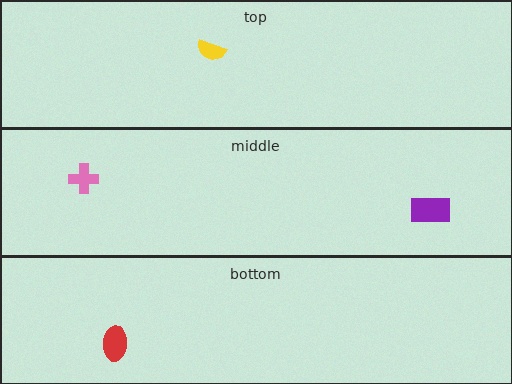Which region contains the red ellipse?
The bottom region.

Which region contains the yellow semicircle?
The top region.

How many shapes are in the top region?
1.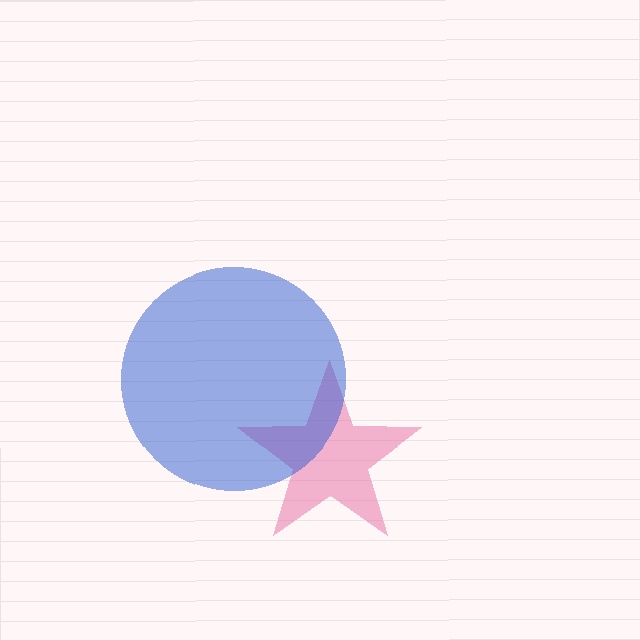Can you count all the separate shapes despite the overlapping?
Yes, there are 2 separate shapes.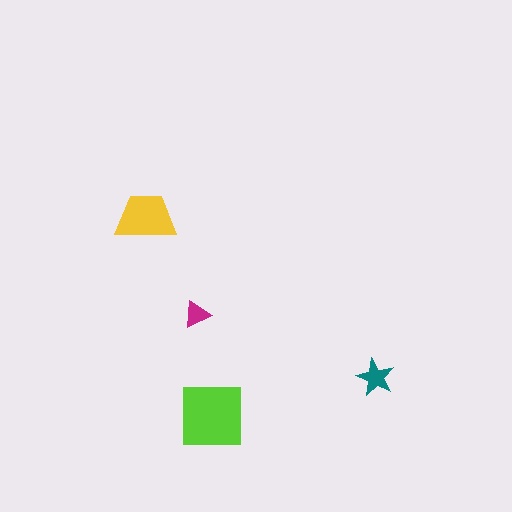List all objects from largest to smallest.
The lime square, the yellow trapezoid, the teal star, the magenta triangle.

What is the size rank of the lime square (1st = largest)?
1st.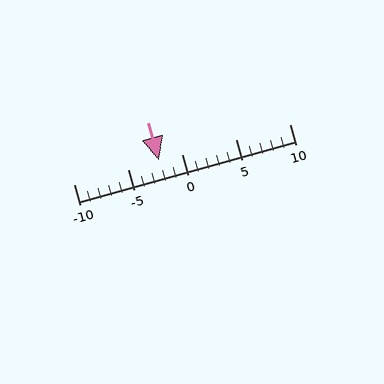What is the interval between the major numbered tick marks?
The major tick marks are spaced 5 units apart.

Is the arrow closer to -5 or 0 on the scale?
The arrow is closer to 0.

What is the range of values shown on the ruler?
The ruler shows values from -10 to 10.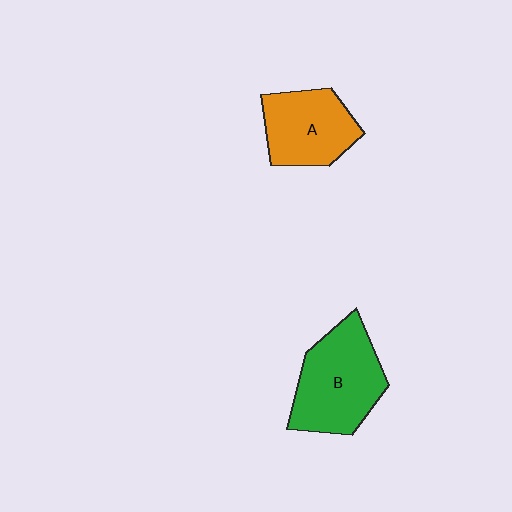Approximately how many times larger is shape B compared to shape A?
Approximately 1.3 times.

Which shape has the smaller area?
Shape A (orange).